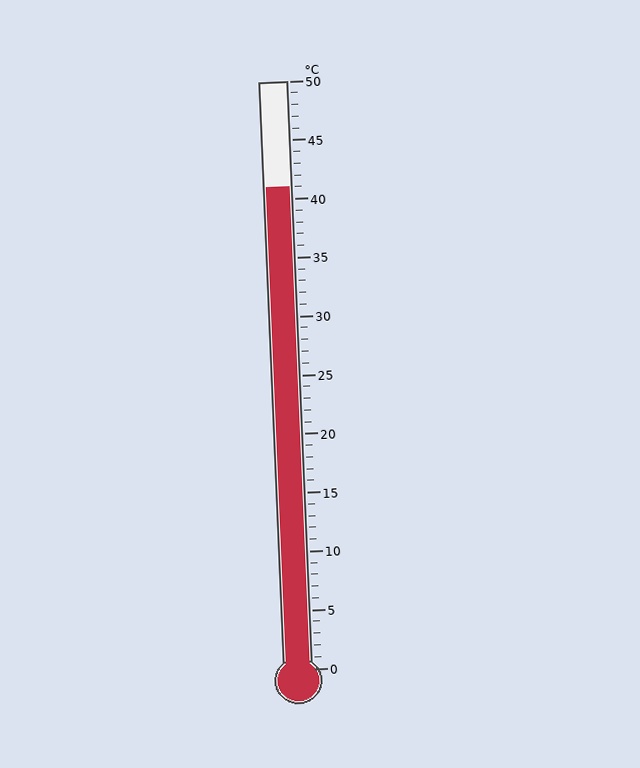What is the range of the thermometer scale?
The thermometer scale ranges from 0°C to 50°C.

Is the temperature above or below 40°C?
The temperature is above 40°C.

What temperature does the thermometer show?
The thermometer shows approximately 41°C.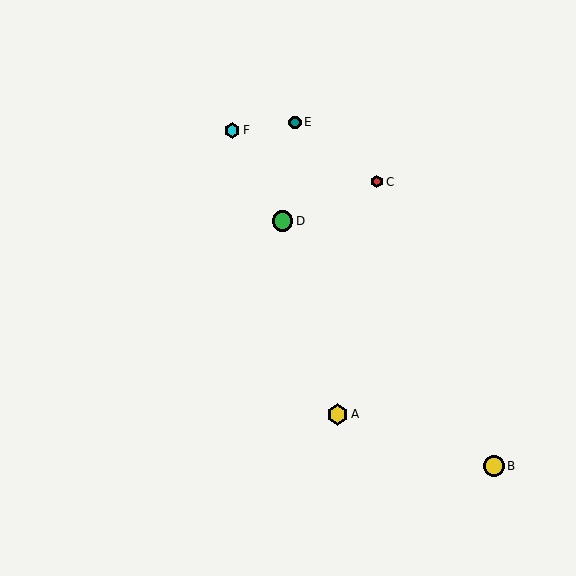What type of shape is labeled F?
Shape F is a cyan hexagon.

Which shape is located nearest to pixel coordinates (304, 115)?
The teal circle (labeled E) at (295, 122) is nearest to that location.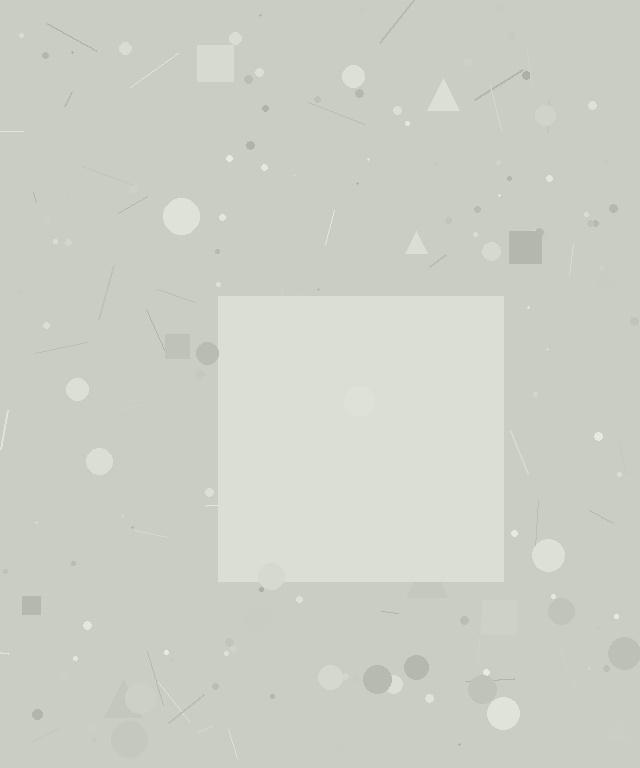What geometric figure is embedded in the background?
A square is embedded in the background.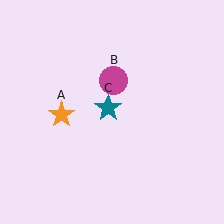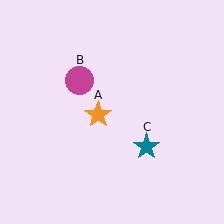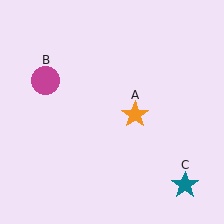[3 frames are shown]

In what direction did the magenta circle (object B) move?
The magenta circle (object B) moved left.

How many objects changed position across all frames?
3 objects changed position: orange star (object A), magenta circle (object B), teal star (object C).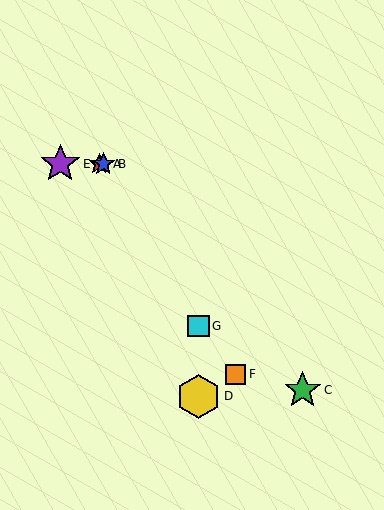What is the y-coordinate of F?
Object F is at y≈374.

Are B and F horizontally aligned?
No, B is at y≈164 and F is at y≈374.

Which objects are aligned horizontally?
Objects A, B, E are aligned horizontally.